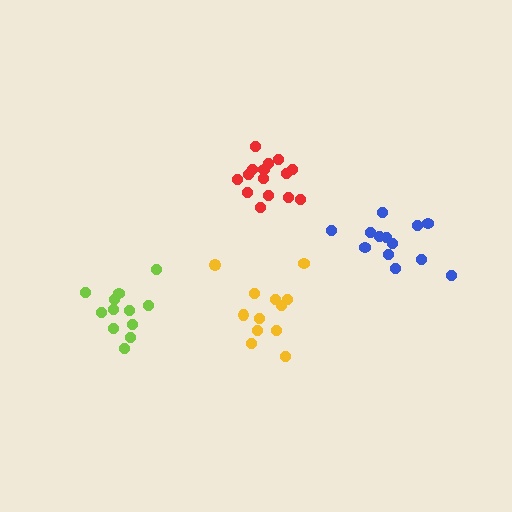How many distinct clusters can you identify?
There are 4 distinct clusters.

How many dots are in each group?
Group 1: 15 dots, Group 2: 12 dots, Group 3: 12 dots, Group 4: 13 dots (52 total).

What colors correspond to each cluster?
The clusters are colored: red, lime, yellow, blue.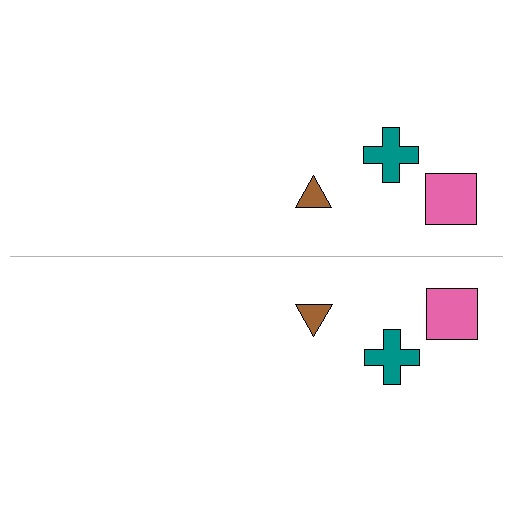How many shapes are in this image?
There are 6 shapes in this image.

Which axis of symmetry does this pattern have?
The pattern has a horizontal axis of symmetry running through the center of the image.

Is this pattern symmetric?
Yes, this pattern has bilateral (reflection) symmetry.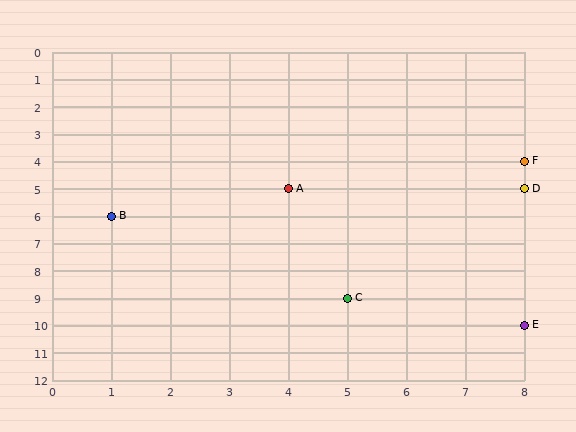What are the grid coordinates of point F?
Point F is at grid coordinates (8, 4).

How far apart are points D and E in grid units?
Points D and E are 5 rows apart.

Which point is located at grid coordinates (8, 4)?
Point F is at (8, 4).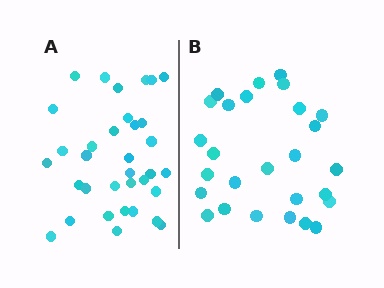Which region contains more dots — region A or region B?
Region A (the left region) has more dots.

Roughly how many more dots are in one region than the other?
Region A has roughly 8 or so more dots than region B.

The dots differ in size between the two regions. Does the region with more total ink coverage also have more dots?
No. Region B has more total ink coverage because its dots are larger, but region A actually contains more individual dots. Total area can be misleading — the number of items is what matters here.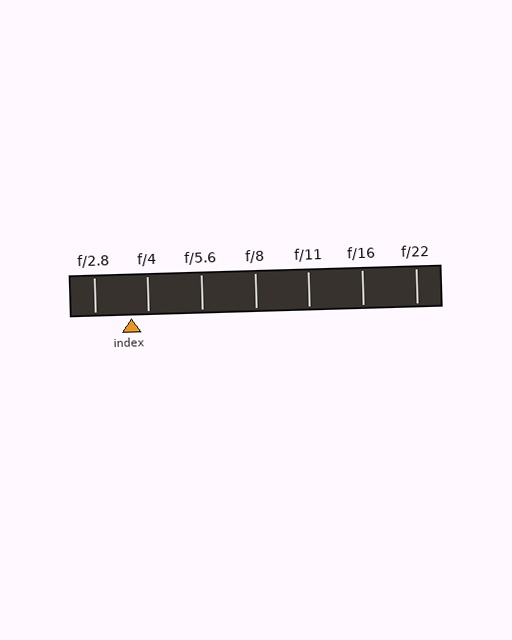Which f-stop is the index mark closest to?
The index mark is closest to f/4.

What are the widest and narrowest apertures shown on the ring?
The widest aperture shown is f/2.8 and the narrowest is f/22.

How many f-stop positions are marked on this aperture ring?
There are 7 f-stop positions marked.